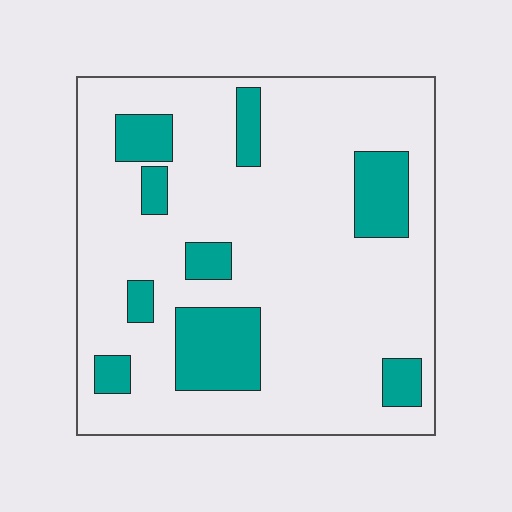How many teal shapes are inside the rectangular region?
9.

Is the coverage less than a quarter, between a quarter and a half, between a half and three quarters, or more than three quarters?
Less than a quarter.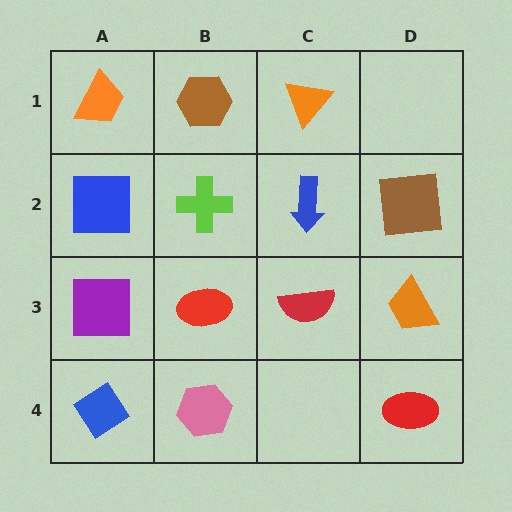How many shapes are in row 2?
4 shapes.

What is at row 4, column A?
A blue diamond.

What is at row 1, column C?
An orange triangle.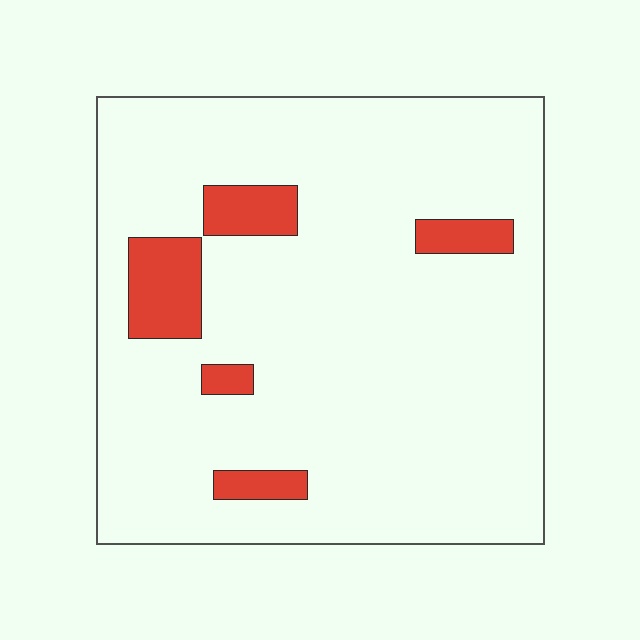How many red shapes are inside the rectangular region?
5.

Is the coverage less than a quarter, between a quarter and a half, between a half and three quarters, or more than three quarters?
Less than a quarter.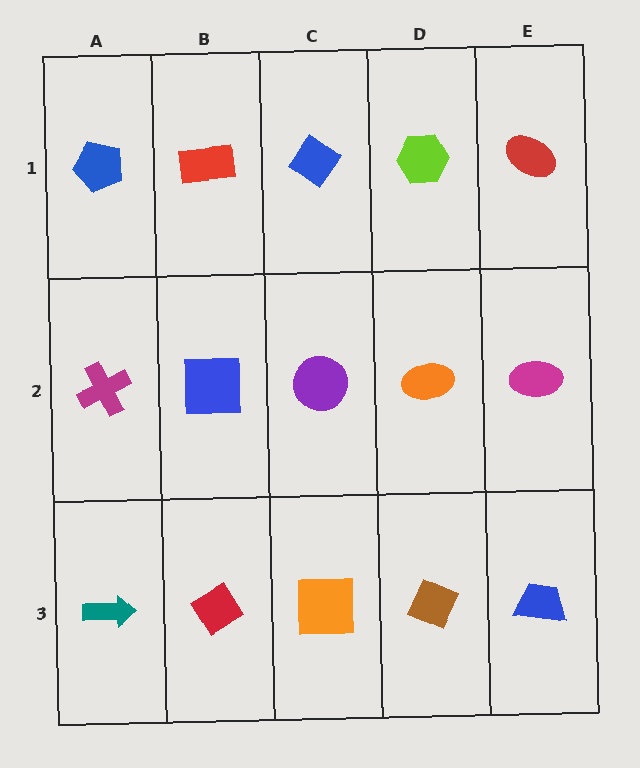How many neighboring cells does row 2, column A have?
3.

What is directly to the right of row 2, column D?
A magenta ellipse.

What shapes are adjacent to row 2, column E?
A red ellipse (row 1, column E), a blue trapezoid (row 3, column E), an orange ellipse (row 2, column D).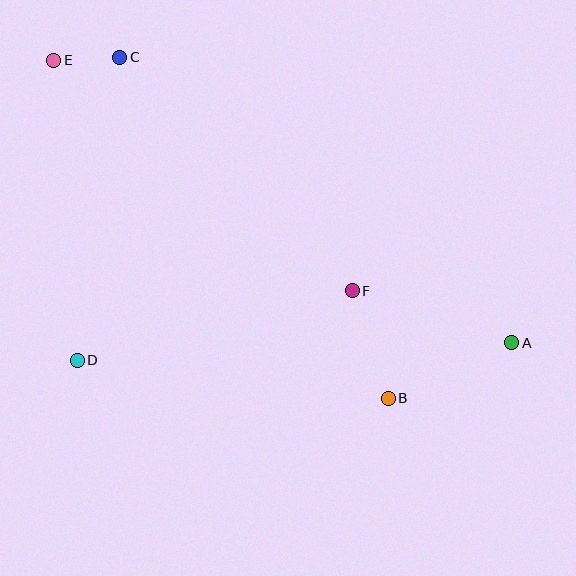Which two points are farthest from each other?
Points A and E are farthest from each other.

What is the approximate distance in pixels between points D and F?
The distance between D and F is approximately 284 pixels.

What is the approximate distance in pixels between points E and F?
The distance between E and F is approximately 377 pixels.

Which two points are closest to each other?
Points C and E are closest to each other.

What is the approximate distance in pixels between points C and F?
The distance between C and F is approximately 330 pixels.